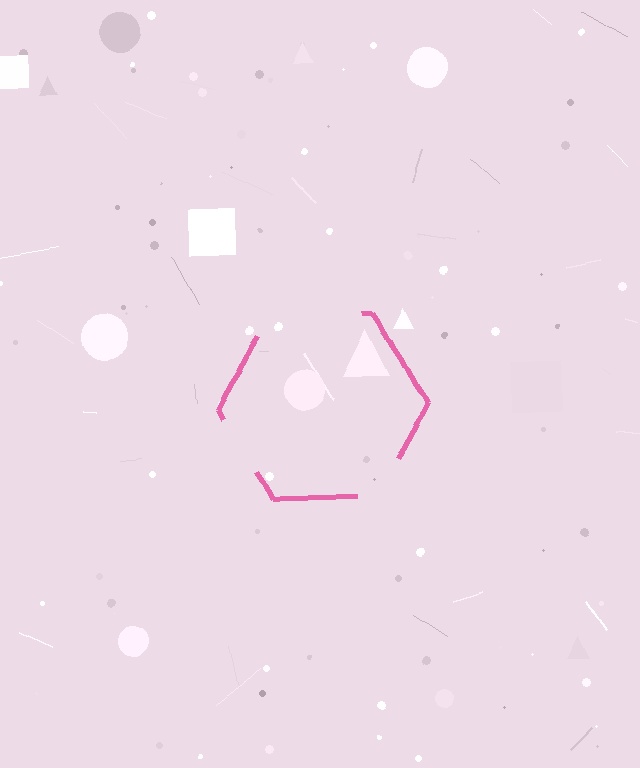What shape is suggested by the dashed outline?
The dashed outline suggests a hexagon.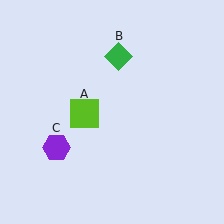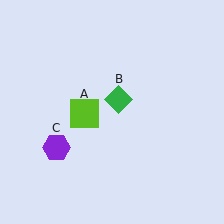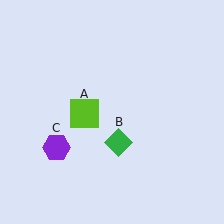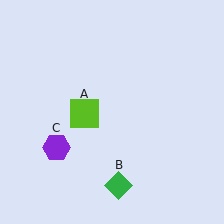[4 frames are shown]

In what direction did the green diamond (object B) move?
The green diamond (object B) moved down.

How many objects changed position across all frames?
1 object changed position: green diamond (object B).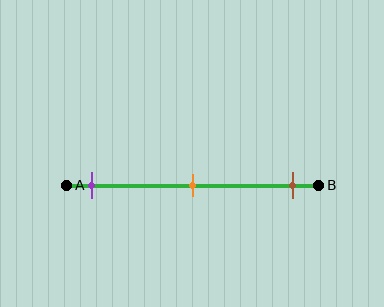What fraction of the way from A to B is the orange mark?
The orange mark is approximately 50% (0.5) of the way from A to B.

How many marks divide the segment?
There are 3 marks dividing the segment.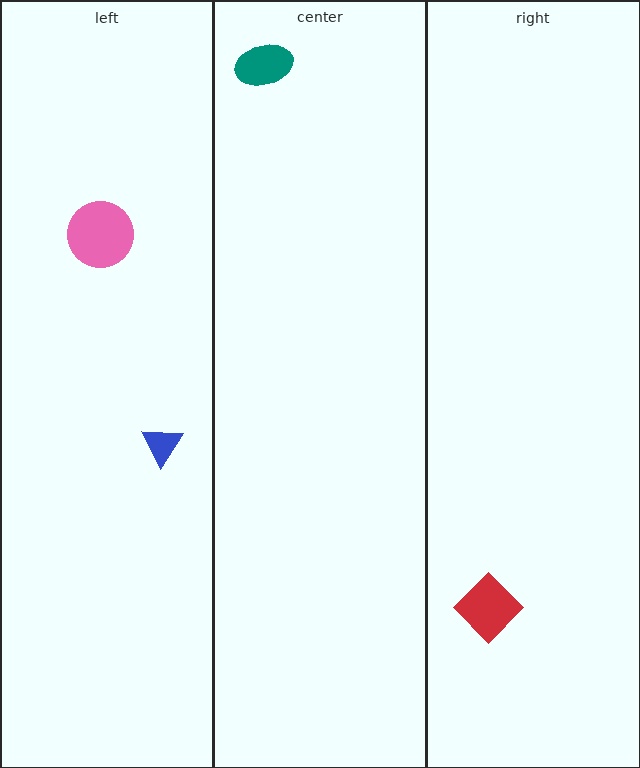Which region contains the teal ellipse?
The center region.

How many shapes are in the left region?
2.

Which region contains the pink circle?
The left region.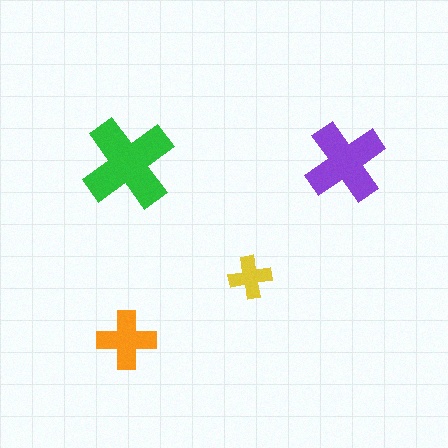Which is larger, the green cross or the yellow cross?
The green one.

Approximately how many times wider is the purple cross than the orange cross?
About 1.5 times wider.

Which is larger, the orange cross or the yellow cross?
The orange one.